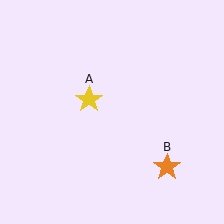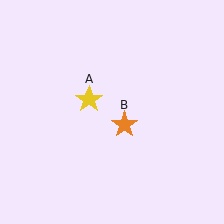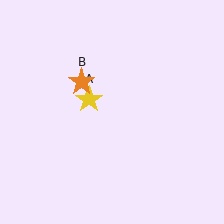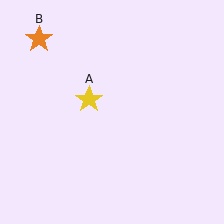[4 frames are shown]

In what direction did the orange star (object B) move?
The orange star (object B) moved up and to the left.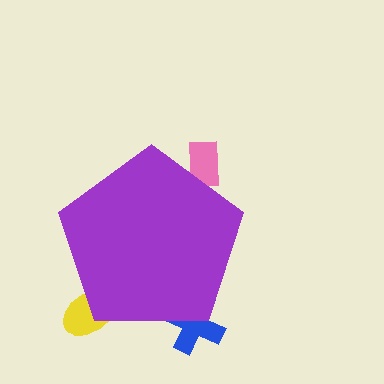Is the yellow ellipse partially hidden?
Yes, the yellow ellipse is partially hidden behind the purple pentagon.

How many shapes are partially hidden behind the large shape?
3 shapes are partially hidden.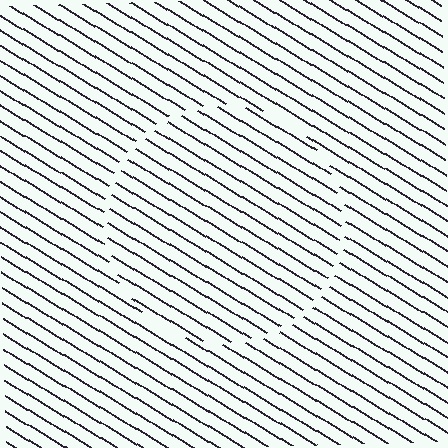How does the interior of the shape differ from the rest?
The interior of the shape contains the same grating, shifted by half a period — the contour is defined by the phase discontinuity where line-ends from the inner and outer gratings abut.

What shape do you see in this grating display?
An illusory circle. The interior of the shape contains the same grating, shifted by half a period — the contour is defined by the phase discontinuity where line-ends from the inner and outer gratings abut.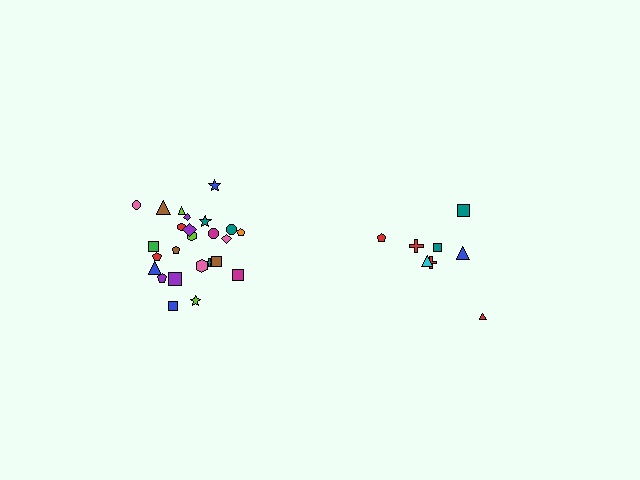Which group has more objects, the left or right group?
The left group.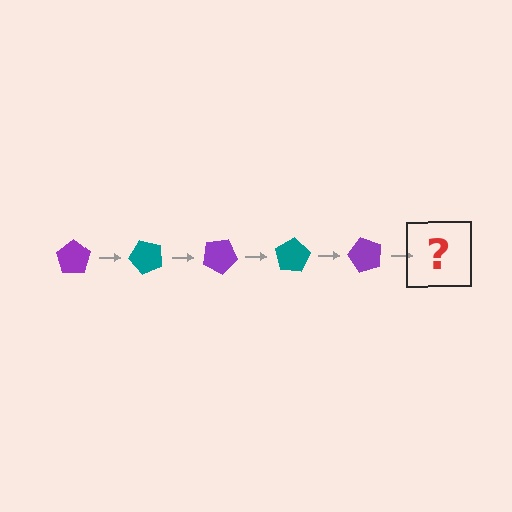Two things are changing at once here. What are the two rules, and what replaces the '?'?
The two rules are that it rotates 50 degrees each step and the color cycles through purple and teal. The '?' should be a teal pentagon, rotated 250 degrees from the start.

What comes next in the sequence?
The next element should be a teal pentagon, rotated 250 degrees from the start.